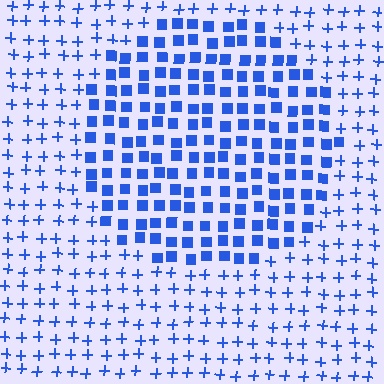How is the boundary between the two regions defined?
The boundary is defined by a change in element shape: squares inside vs. plus signs outside. All elements share the same color and spacing.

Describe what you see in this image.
The image is filled with small blue elements arranged in a uniform grid. A circle-shaped region contains squares, while the surrounding area contains plus signs. The boundary is defined purely by the change in element shape.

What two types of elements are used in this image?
The image uses squares inside the circle region and plus signs outside it.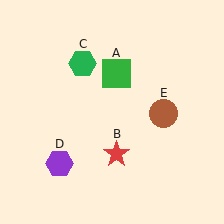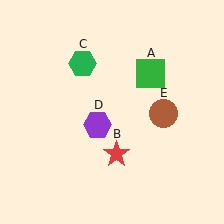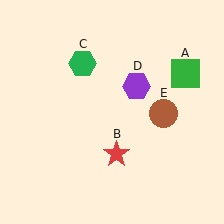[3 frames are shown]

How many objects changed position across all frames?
2 objects changed position: green square (object A), purple hexagon (object D).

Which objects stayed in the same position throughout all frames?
Red star (object B) and green hexagon (object C) and brown circle (object E) remained stationary.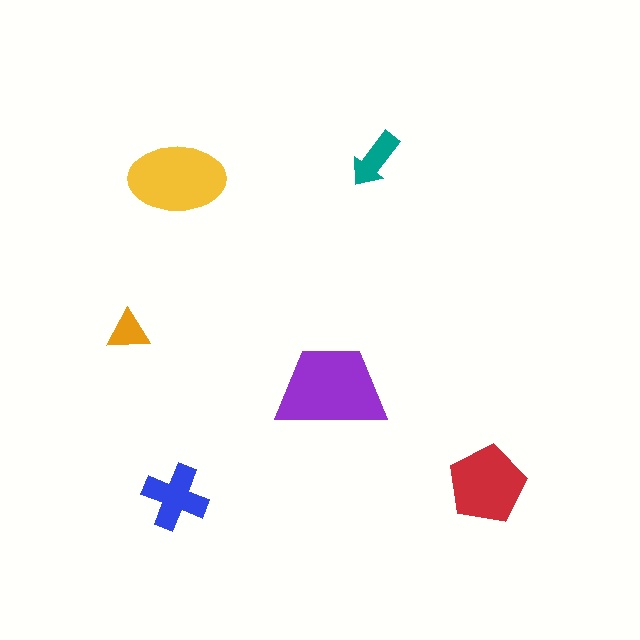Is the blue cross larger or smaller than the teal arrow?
Larger.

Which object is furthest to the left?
The orange triangle is leftmost.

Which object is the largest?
The purple trapezoid.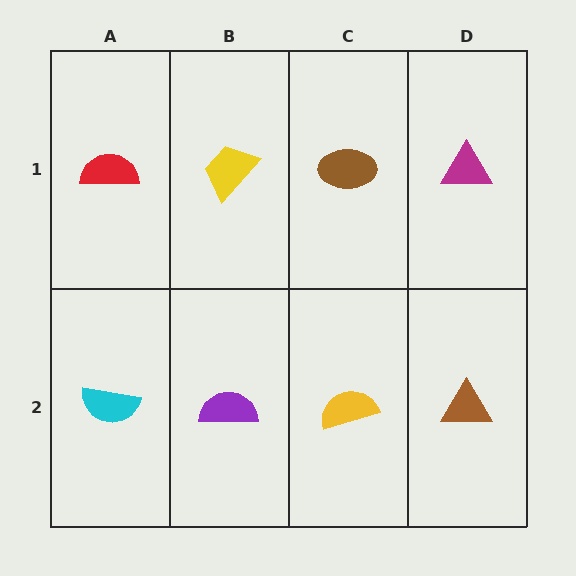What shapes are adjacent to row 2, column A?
A red semicircle (row 1, column A), a purple semicircle (row 2, column B).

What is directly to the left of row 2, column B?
A cyan semicircle.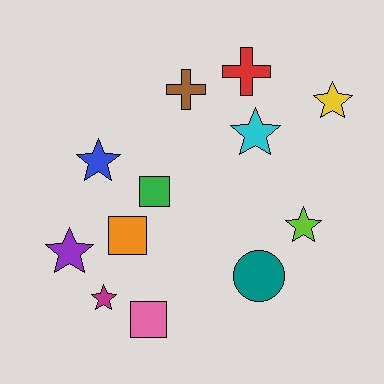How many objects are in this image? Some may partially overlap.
There are 12 objects.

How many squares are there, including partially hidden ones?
There are 3 squares.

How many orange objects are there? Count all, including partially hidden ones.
There is 1 orange object.